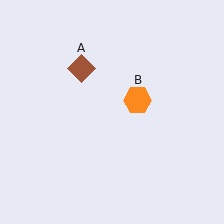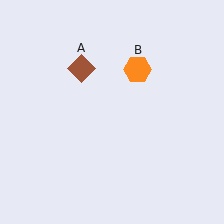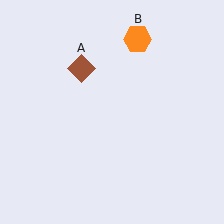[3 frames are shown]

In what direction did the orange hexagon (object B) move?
The orange hexagon (object B) moved up.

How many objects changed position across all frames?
1 object changed position: orange hexagon (object B).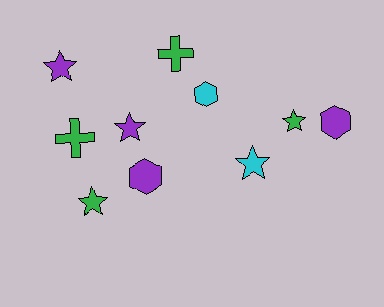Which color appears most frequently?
Purple, with 4 objects.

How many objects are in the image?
There are 10 objects.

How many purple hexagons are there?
There are 2 purple hexagons.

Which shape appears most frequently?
Star, with 5 objects.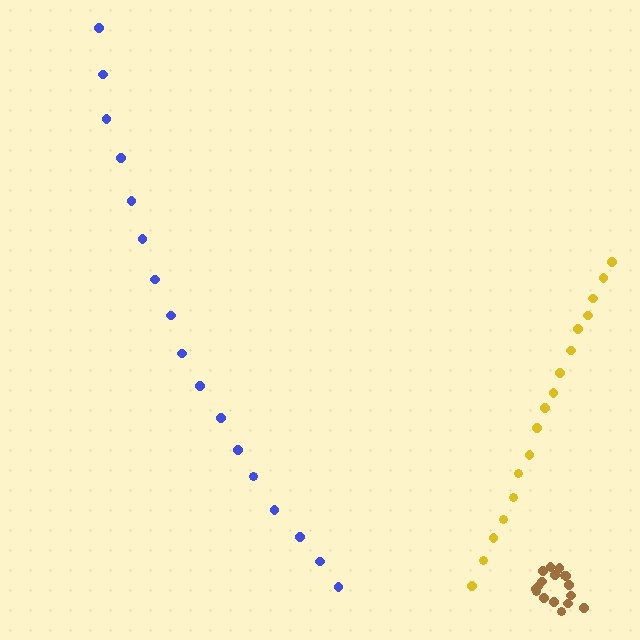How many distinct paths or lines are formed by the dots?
There are 3 distinct paths.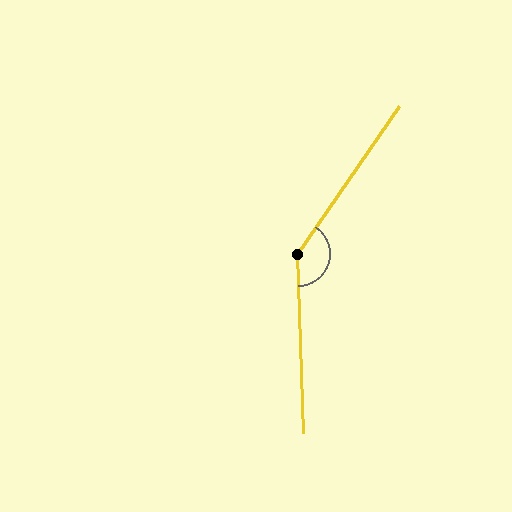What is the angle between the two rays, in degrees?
Approximately 144 degrees.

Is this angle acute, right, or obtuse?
It is obtuse.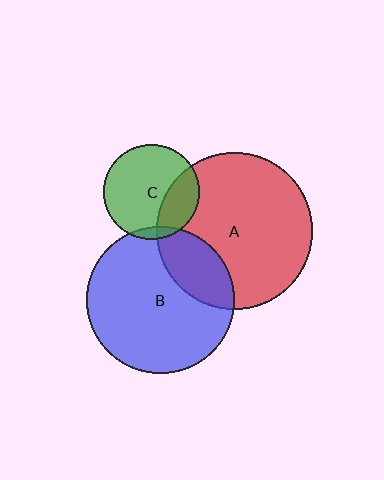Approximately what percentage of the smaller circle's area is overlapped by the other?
Approximately 5%.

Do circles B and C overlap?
Yes.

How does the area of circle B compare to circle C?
Approximately 2.4 times.